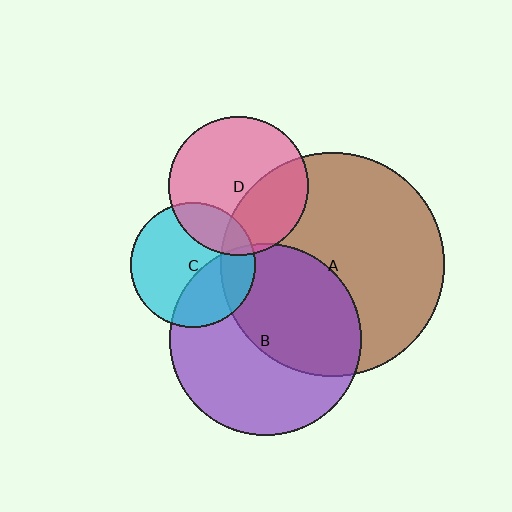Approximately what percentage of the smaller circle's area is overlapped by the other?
Approximately 5%.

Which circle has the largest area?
Circle A (brown).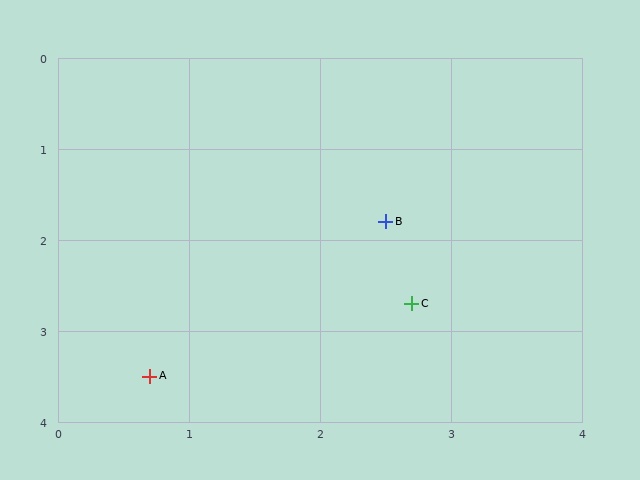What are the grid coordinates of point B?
Point B is at approximately (2.5, 1.8).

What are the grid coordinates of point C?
Point C is at approximately (2.7, 2.7).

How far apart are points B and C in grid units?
Points B and C are about 0.9 grid units apart.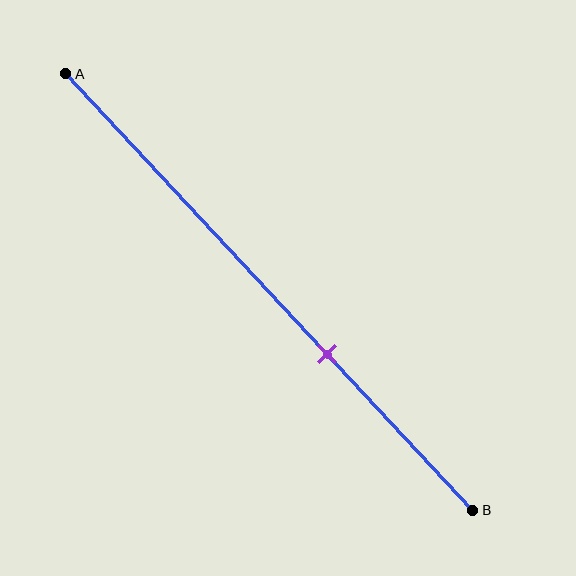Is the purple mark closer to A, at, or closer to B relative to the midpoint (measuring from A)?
The purple mark is closer to point B than the midpoint of segment AB.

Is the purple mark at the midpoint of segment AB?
No, the mark is at about 65% from A, not at the 50% midpoint.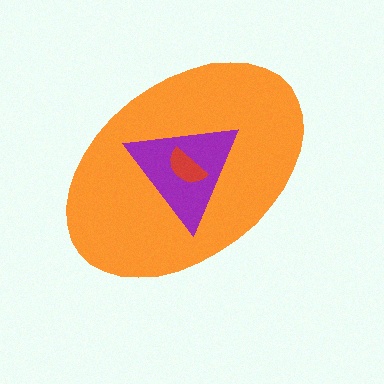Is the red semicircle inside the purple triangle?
Yes.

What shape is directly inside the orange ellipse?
The purple triangle.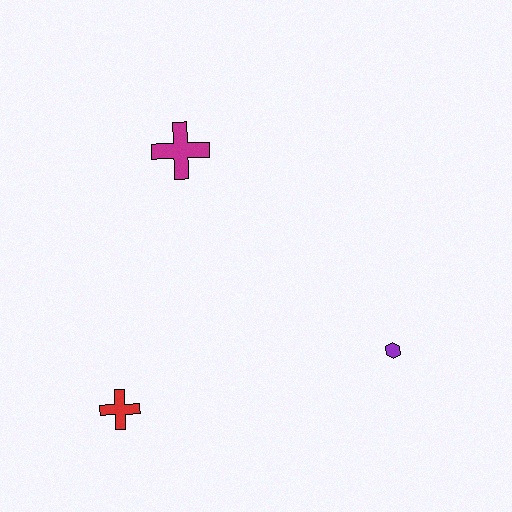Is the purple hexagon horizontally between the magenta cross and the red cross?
No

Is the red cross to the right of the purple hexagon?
No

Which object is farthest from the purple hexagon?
The magenta cross is farthest from the purple hexagon.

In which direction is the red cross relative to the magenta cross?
The red cross is below the magenta cross.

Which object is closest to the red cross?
The magenta cross is closest to the red cross.